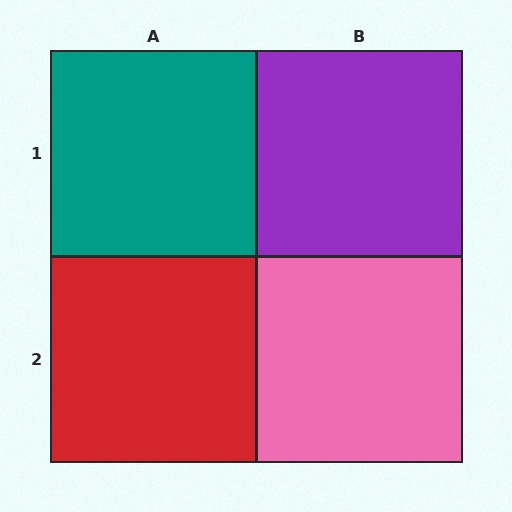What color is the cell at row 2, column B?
Pink.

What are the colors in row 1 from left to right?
Teal, purple.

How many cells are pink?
1 cell is pink.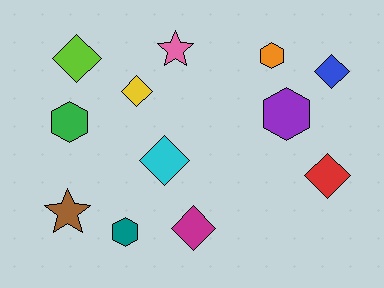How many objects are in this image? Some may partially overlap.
There are 12 objects.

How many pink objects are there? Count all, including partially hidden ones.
There is 1 pink object.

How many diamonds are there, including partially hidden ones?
There are 6 diamonds.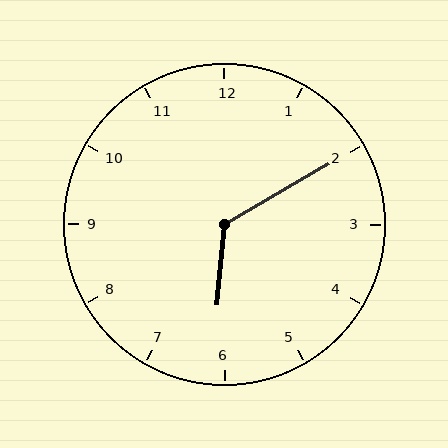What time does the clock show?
6:10.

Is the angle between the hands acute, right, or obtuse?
It is obtuse.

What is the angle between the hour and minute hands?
Approximately 125 degrees.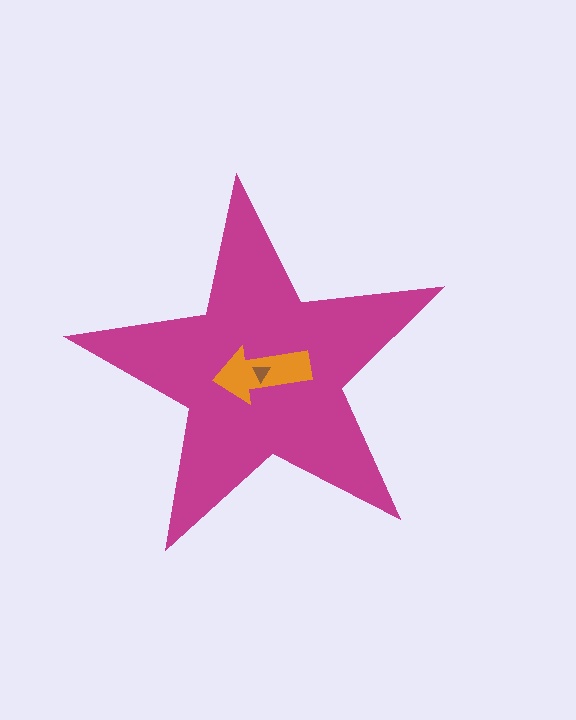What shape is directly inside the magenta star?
The orange arrow.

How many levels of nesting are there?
3.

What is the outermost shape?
The magenta star.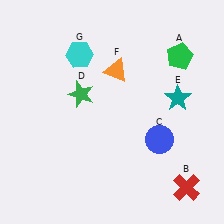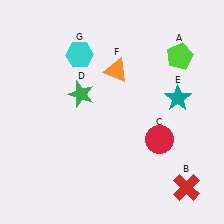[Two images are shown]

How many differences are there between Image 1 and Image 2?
There are 2 differences between the two images.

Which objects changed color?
A changed from green to lime. C changed from blue to red.